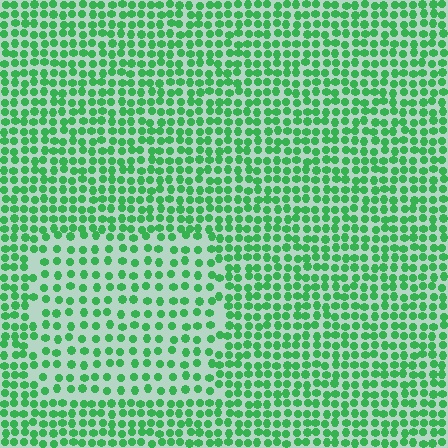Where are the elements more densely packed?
The elements are more densely packed outside the rectangle boundary.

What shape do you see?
I see a rectangle.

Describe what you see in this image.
The image contains small green elements arranged at two different densities. A rectangle-shaped region is visible where the elements are less densely packed than the surrounding area.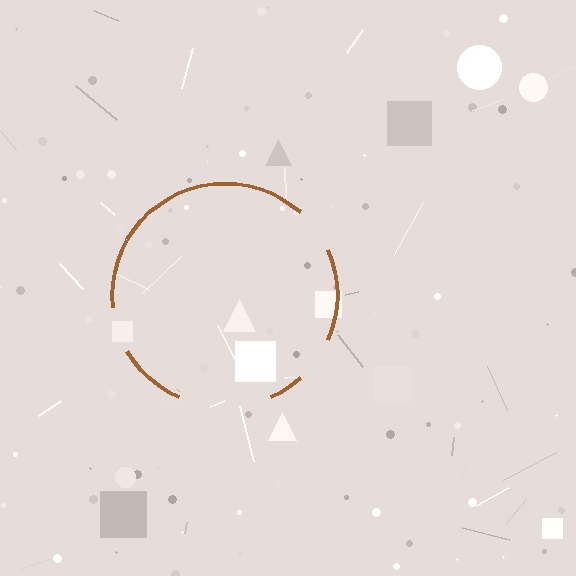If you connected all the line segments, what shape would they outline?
They would outline a circle.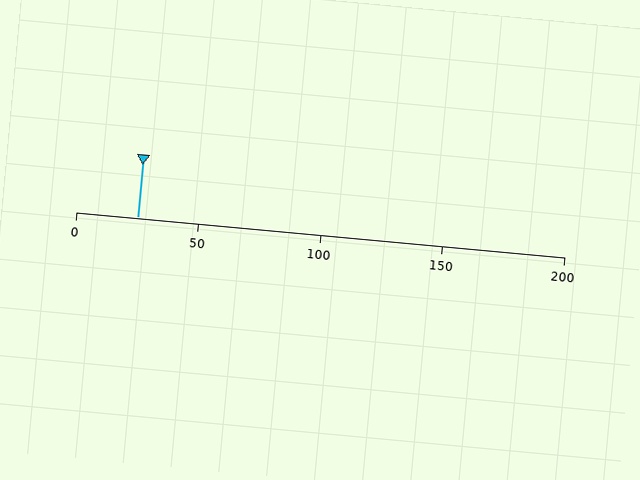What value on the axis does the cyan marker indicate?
The marker indicates approximately 25.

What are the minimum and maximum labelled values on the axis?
The axis runs from 0 to 200.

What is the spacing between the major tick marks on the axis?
The major ticks are spaced 50 apart.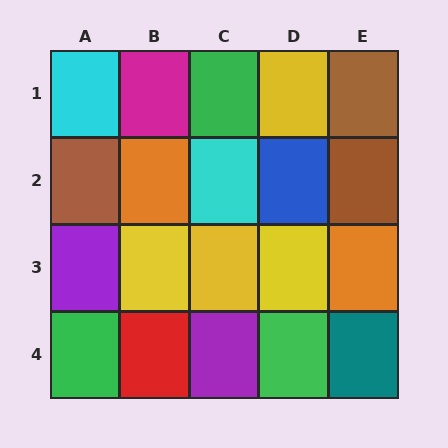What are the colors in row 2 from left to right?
Brown, orange, cyan, blue, brown.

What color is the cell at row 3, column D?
Yellow.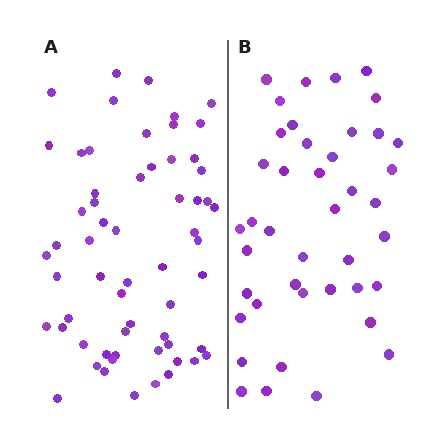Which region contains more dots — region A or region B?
Region A (the left region) has more dots.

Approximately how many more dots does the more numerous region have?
Region A has approximately 20 more dots than region B.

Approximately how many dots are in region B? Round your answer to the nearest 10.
About 40 dots. (The exact count is 42, which rounds to 40.)